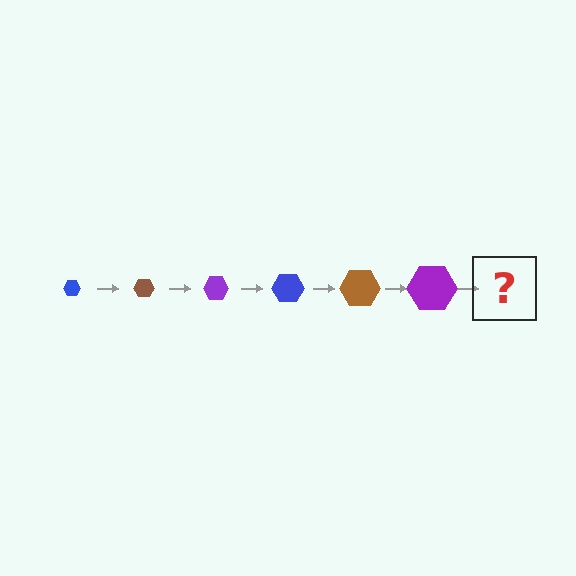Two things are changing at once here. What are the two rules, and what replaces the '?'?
The two rules are that the hexagon grows larger each step and the color cycles through blue, brown, and purple. The '?' should be a blue hexagon, larger than the previous one.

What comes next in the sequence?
The next element should be a blue hexagon, larger than the previous one.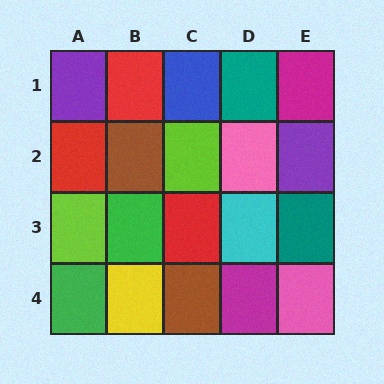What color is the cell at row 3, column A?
Lime.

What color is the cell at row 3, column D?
Cyan.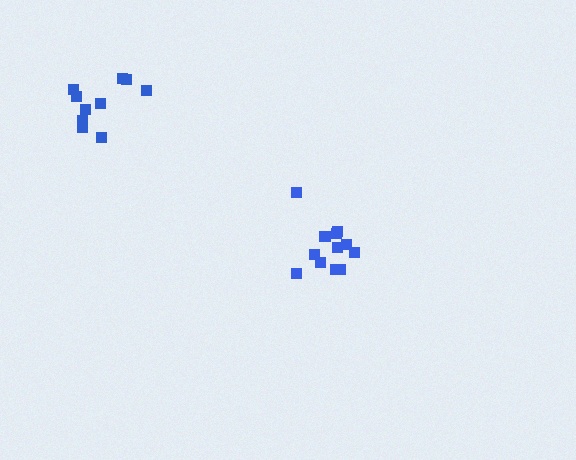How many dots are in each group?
Group 1: 13 dots, Group 2: 10 dots (23 total).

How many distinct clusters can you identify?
There are 2 distinct clusters.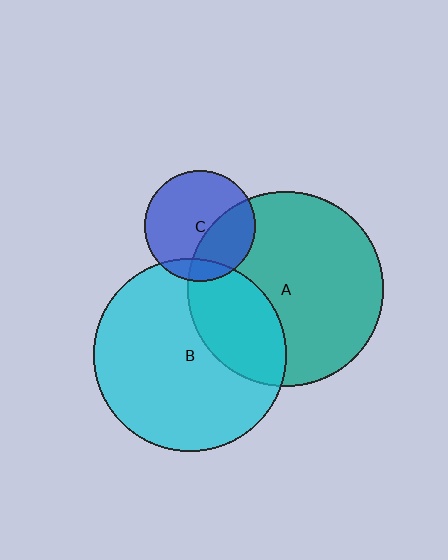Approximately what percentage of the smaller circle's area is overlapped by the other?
Approximately 10%.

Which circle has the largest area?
Circle A (teal).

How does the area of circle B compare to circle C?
Approximately 3.0 times.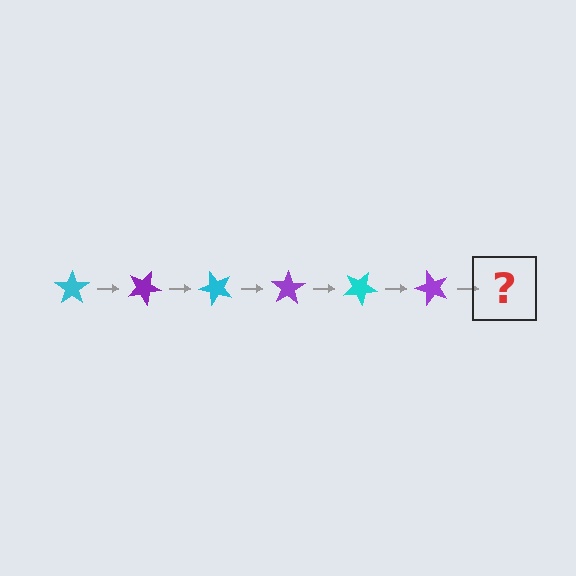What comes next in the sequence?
The next element should be a cyan star, rotated 150 degrees from the start.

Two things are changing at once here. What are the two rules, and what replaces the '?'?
The two rules are that it rotates 25 degrees each step and the color cycles through cyan and purple. The '?' should be a cyan star, rotated 150 degrees from the start.